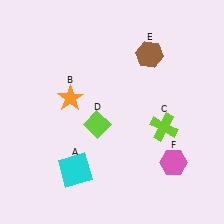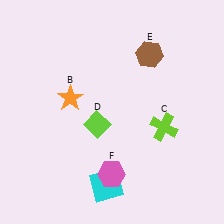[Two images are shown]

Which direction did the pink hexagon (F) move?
The pink hexagon (F) moved left.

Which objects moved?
The objects that moved are: the cyan square (A), the pink hexagon (F).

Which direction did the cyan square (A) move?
The cyan square (A) moved right.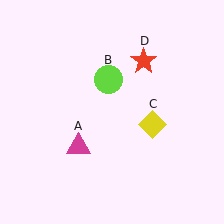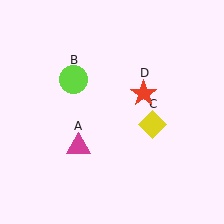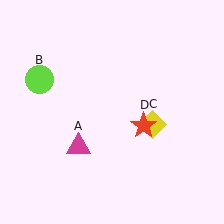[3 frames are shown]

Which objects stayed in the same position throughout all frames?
Magenta triangle (object A) and yellow diamond (object C) remained stationary.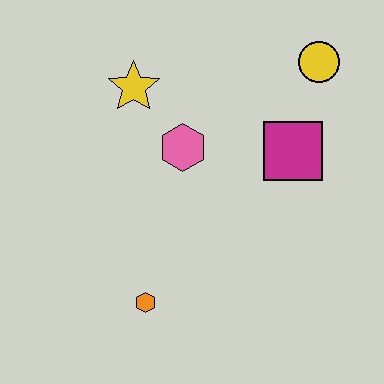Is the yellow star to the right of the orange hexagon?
No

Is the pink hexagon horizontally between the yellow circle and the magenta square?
No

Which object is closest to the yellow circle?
The magenta square is closest to the yellow circle.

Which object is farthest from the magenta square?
The orange hexagon is farthest from the magenta square.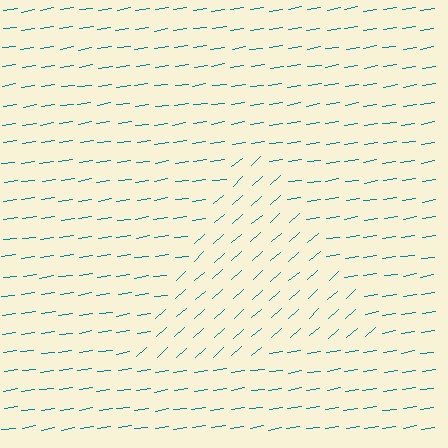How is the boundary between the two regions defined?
The boundary is defined purely by a change in line orientation (approximately 33 degrees difference). All lines are the same color and thickness.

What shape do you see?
I see a triangle.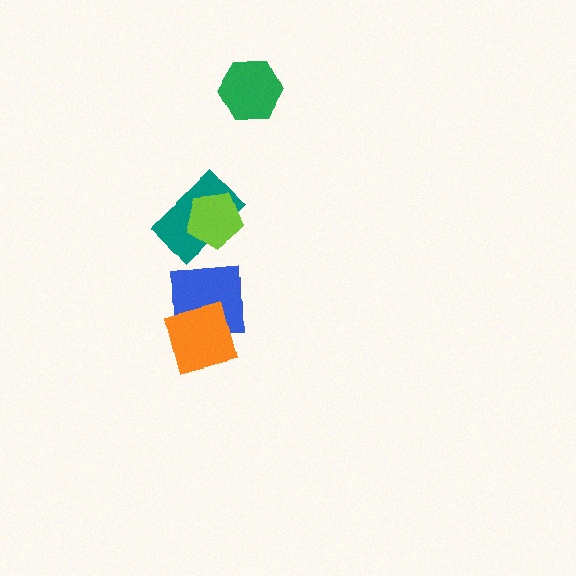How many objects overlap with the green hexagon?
0 objects overlap with the green hexagon.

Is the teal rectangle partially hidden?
Yes, it is partially covered by another shape.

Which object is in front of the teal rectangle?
The lime pentagon is in front of the teal rectangle.